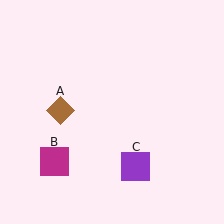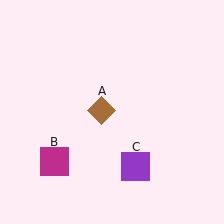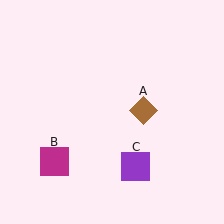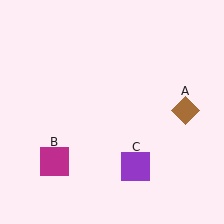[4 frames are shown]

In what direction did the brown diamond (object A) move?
The brown diamond (object A) moved right.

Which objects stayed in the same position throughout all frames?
Magenta square (object B) and purple square (object C) remained stationary.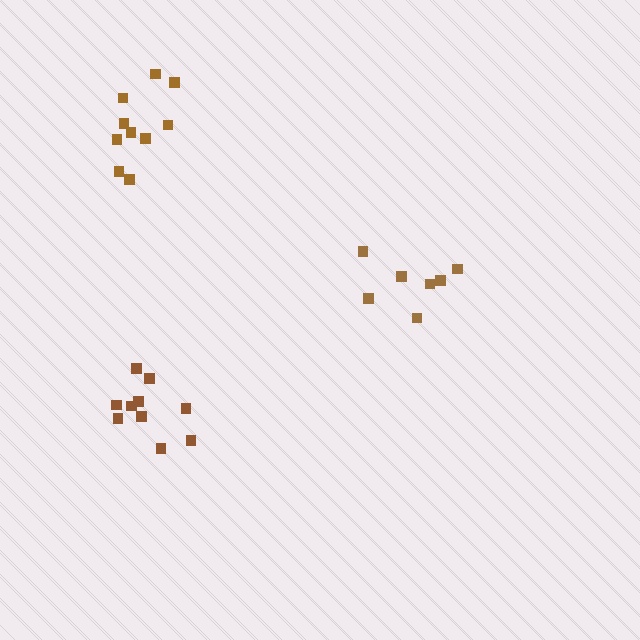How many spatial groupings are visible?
There are 3 spatial groupings.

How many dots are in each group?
Group 1: 10 dots, Group 2: 7 dots, Group 3: 10 dots (27 total).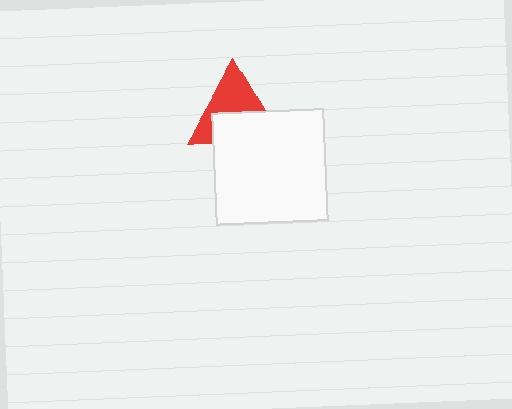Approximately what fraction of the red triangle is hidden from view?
Roughly 46% of the red triangle is hidden behind the white square.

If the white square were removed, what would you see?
You would see the complete red triangle.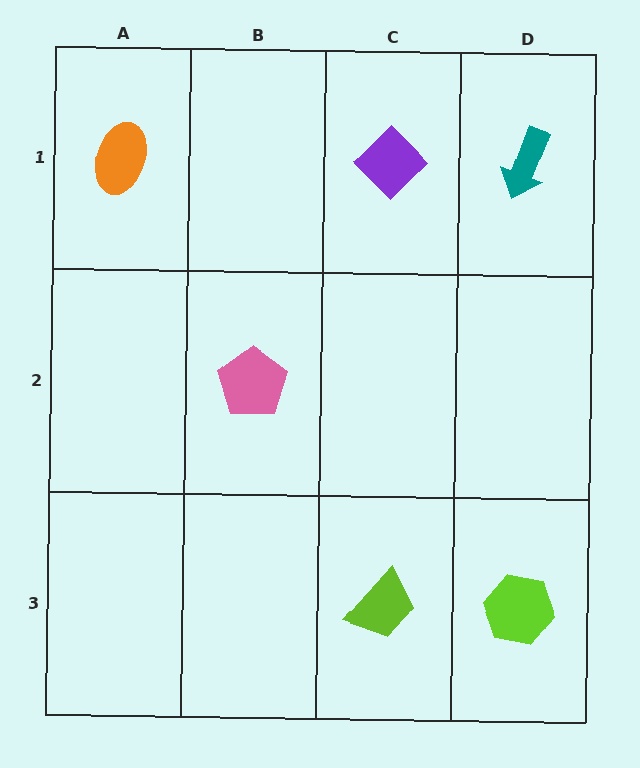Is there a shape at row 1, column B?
No, that cell is empty.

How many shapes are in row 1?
3 shapes.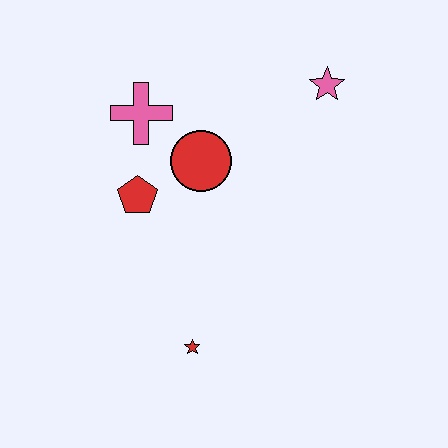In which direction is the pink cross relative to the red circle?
The pink cross is to the left of the red circle.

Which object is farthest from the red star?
The pink star is farthest from the red star.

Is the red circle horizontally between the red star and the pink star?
Yes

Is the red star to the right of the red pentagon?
Yes